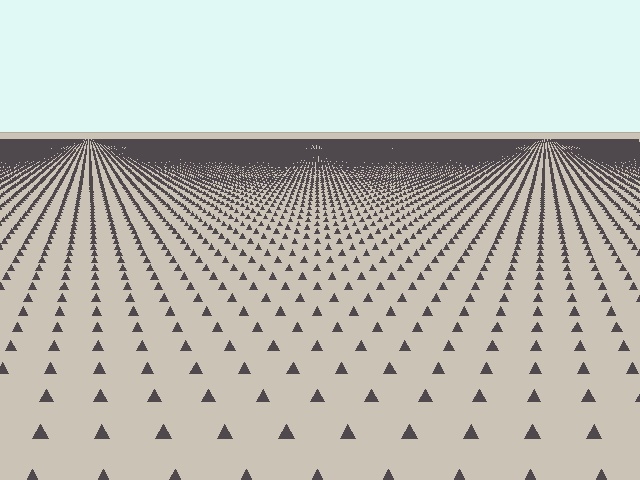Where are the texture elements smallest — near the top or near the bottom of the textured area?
Near the top.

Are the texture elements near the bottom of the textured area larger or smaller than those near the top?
Larger. Near the bottom, elements are closer to the viewer and appear at a bigger on-screen size.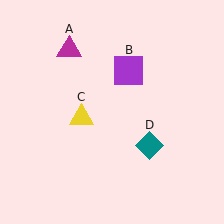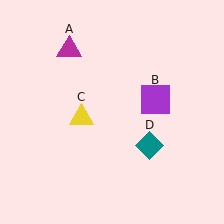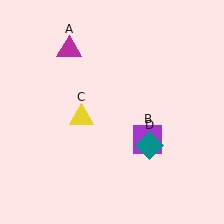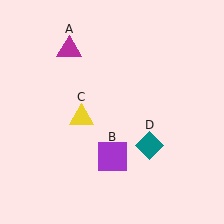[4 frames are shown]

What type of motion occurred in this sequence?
The purple square (object B) rotated clockwise around the center of the scene.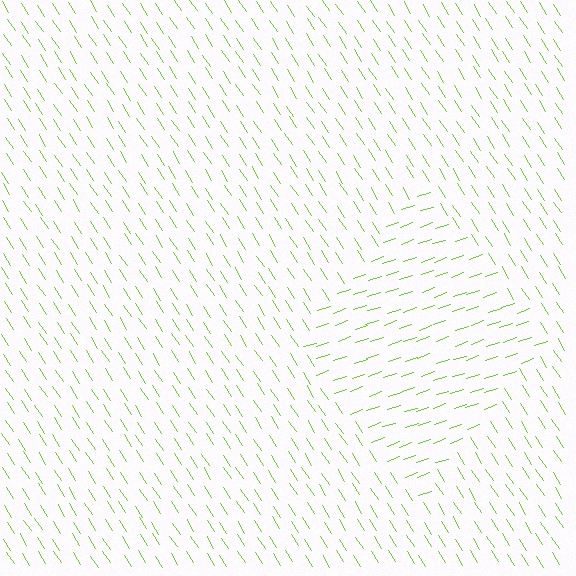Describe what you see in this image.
The image is filled with small lime line segments. A diamond region in the image has lines oriented differently from the surrounding lines, creating a visible texture boundary.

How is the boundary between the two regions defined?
The boundary is defined purely by a change in line orientation (approximately 76 degrees difference). All lines are the same color and thickness.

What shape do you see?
I see a diamond.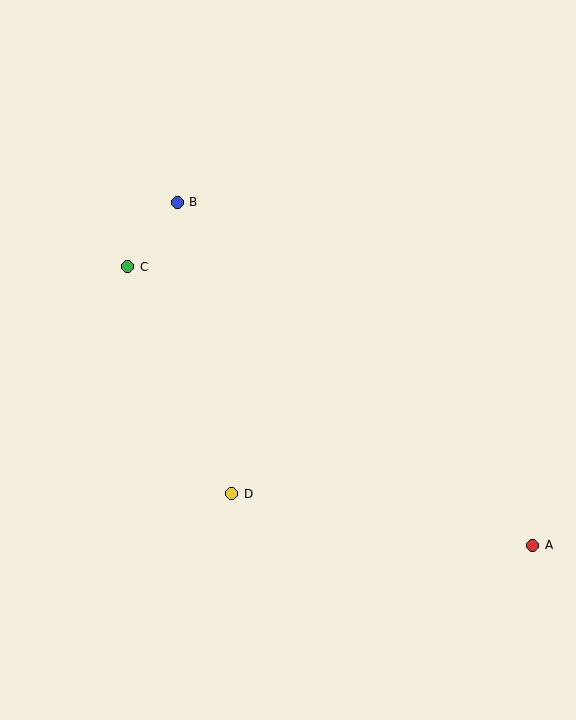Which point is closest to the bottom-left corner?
Point D is closest to the bottom-left corner.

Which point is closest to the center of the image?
Point D at (232, 494) is closest to the center.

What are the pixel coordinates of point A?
Point A is at (533, 545).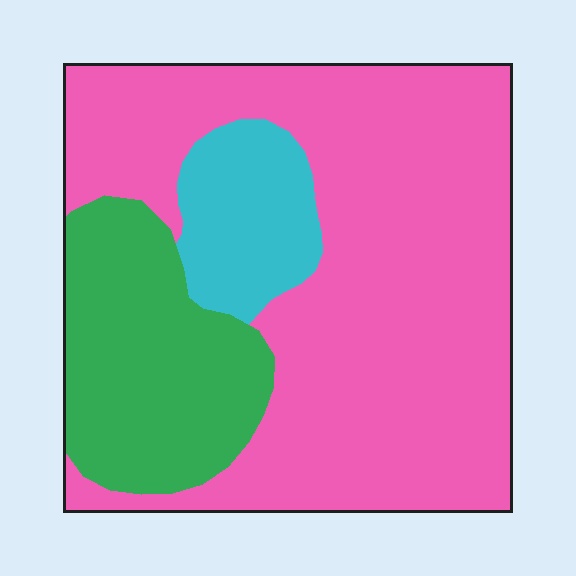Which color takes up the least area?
Cyan, at roughly 10%.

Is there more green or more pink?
Pink.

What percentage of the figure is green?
Green covers roughly 25% of the figure.